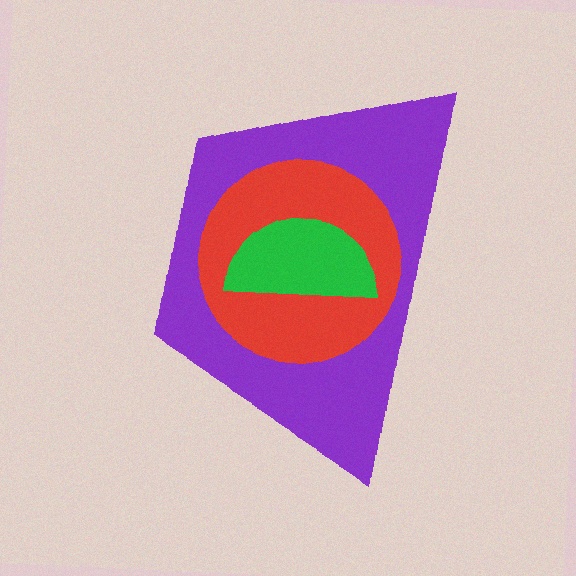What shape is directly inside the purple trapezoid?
The red circle.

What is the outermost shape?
The purple trapezoid.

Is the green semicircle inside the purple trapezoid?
Yes.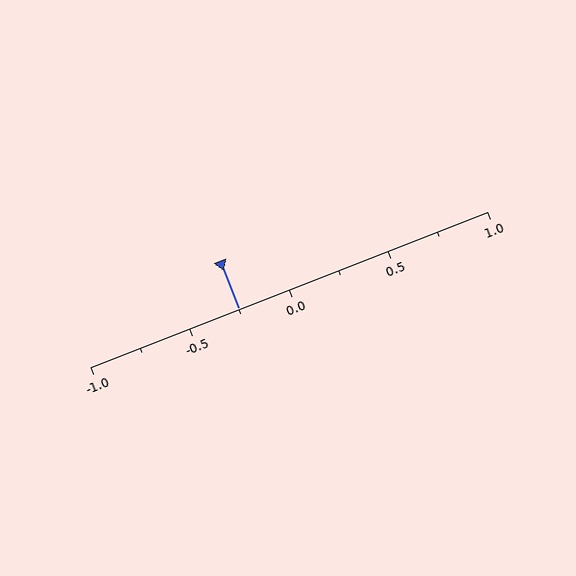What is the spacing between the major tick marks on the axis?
The major ticks are spaced 0.5 apart.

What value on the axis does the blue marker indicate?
The marker indicates approximately -0.25.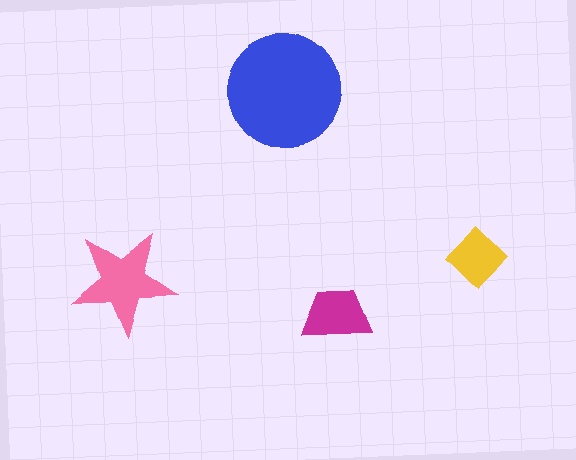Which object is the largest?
The blue circle.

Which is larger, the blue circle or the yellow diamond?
The blue circle.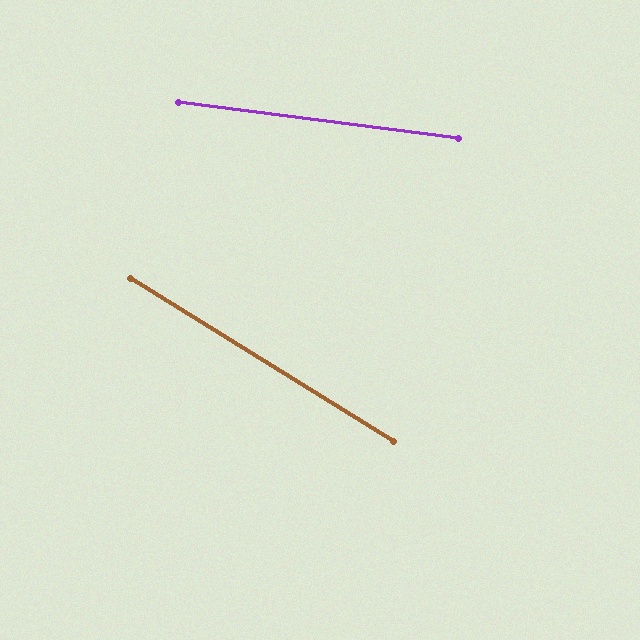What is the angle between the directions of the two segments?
Approximately 24 degrees.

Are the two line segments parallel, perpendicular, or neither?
Neither parallel nor perpendicular — they differ by about 24°.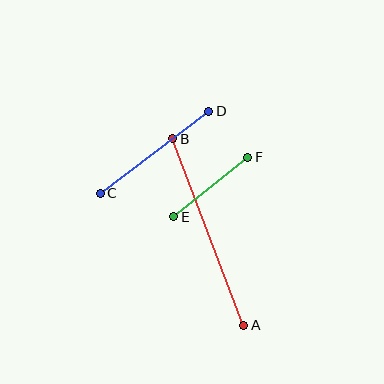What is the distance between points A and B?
The distance is approximately 200 pixels.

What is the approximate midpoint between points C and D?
The midpoint is at approximately (155, 152) pixels.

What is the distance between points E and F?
The distance is approximately 95 pixels.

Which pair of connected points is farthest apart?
Points A and B are farthest apart.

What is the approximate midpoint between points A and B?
The midpoint is at approximately (208, 232) pixels.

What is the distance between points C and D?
The distance is approximately 136 pixels.